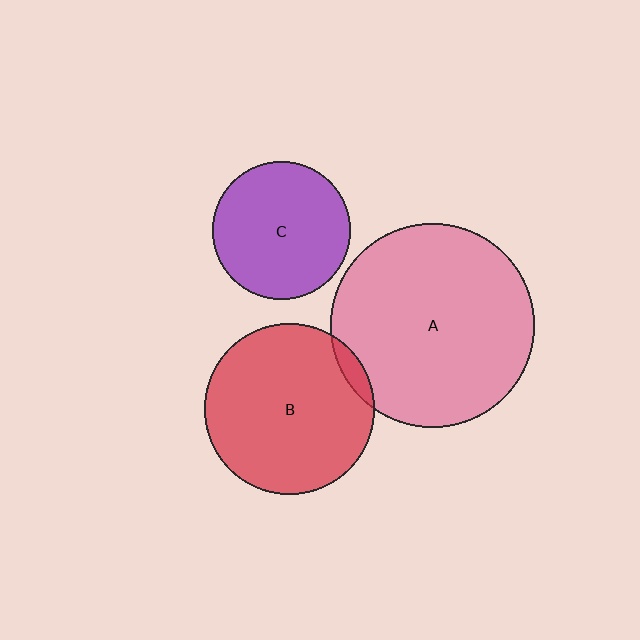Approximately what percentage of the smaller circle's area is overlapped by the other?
Approximately 5%.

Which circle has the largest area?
Circle A (pink).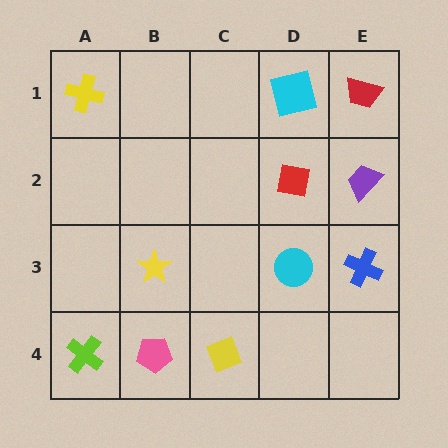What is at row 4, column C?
A yellow diamond.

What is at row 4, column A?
A lime cross.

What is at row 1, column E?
A red trapezoid.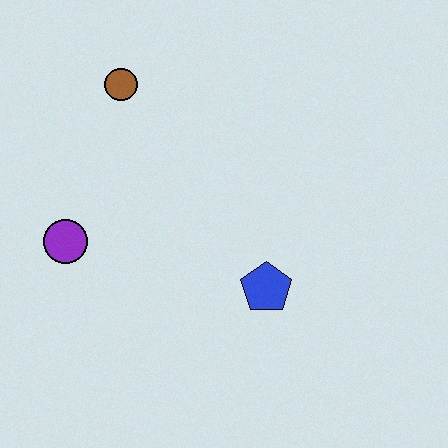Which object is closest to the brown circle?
The purple circle is closest to the brown circle.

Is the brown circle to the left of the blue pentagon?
Yes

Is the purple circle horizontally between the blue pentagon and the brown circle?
No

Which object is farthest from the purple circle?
The blue pentagon is farthest from the purple circle.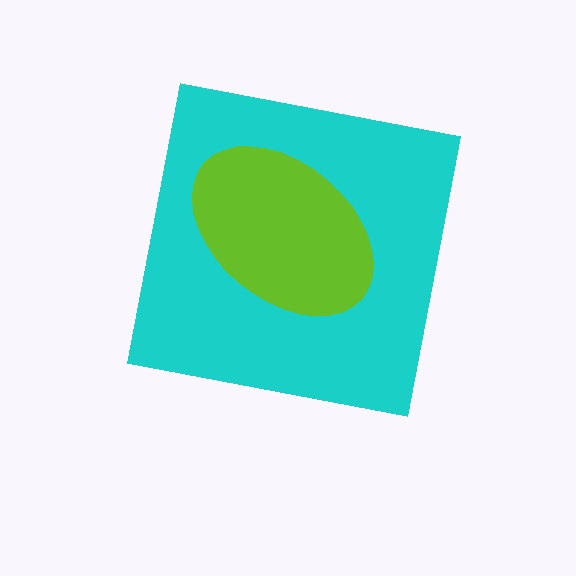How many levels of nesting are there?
2.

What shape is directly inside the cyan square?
The lime ellipse.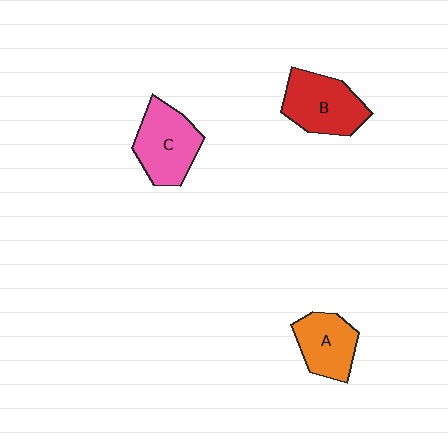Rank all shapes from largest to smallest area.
From largest to smallest: C (pink), B (red), A (orange).